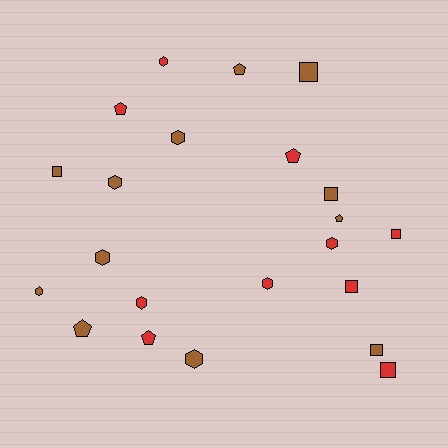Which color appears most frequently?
Brown, with 12 objects.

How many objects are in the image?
There are 22 objects.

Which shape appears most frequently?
Hexagon, with 9 objects.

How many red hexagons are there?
There are 4 red hexagons.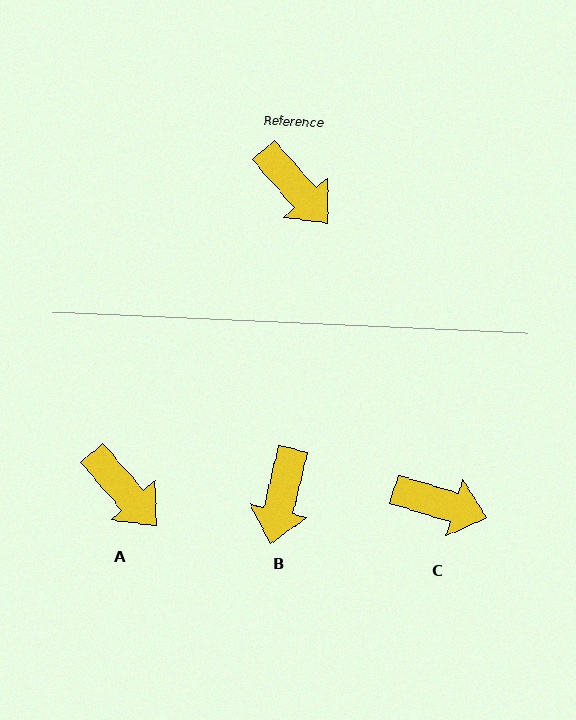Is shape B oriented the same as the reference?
No, it is off by about 55 degrees.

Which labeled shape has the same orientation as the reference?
A.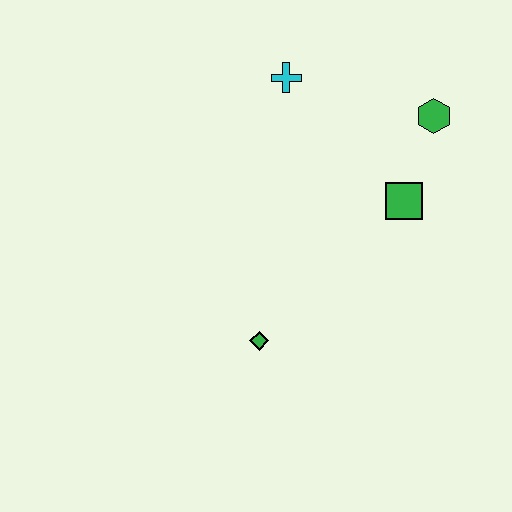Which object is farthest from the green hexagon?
The green diamond is farthest from the green hexagon.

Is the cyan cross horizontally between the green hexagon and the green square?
No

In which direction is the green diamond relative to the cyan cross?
The green diamond is below the cyan cross.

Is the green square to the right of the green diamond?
Yes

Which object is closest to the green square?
The green hexagon is closest to the green square.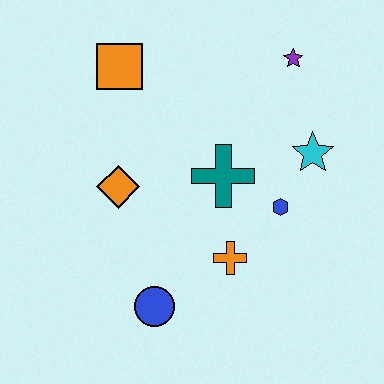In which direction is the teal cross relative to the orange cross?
The teal cross is above the orange cross.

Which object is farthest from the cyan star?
The blue circle is farthest from the cyan star.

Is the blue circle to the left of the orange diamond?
No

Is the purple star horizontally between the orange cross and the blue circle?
No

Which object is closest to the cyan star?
The blue hexagon is closest to the cyan star.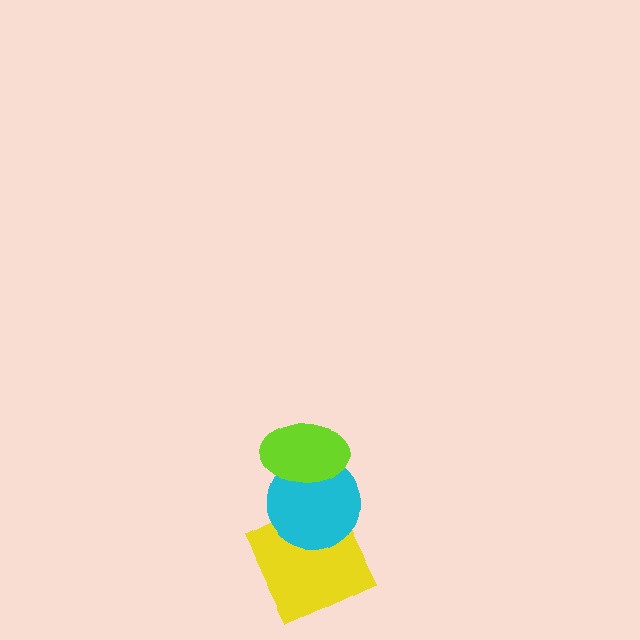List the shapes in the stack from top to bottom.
From top to bottom: the lime ellipse, the cyan circle, the yellow square.